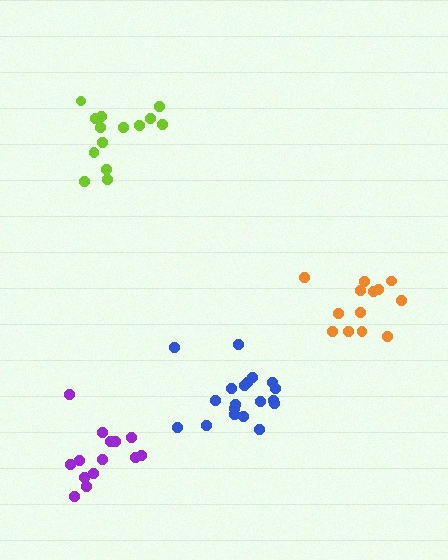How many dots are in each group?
Group 1: 14 dots, Group 2: 13 dots, Group 3: 14 dots, Group 4: 19 dots (60 total).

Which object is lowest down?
The purple cluster is bottommost.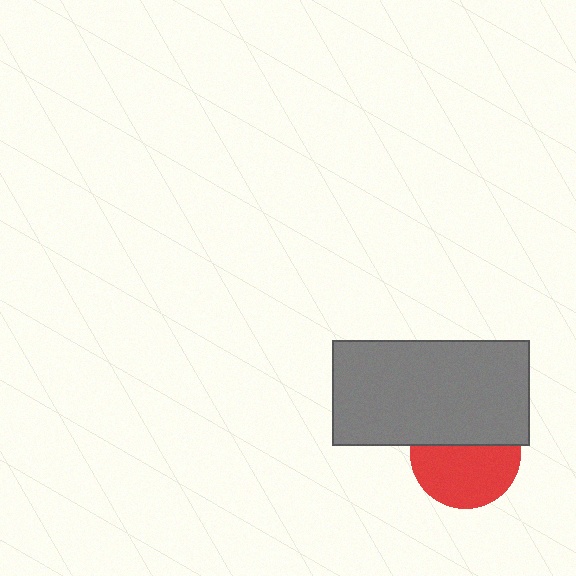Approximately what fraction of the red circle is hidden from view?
Roughly 41% of the red circle is hidden behind the gray rectangle.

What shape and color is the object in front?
The object in front is a gray rectangle.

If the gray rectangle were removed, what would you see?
You would see the complete red circle.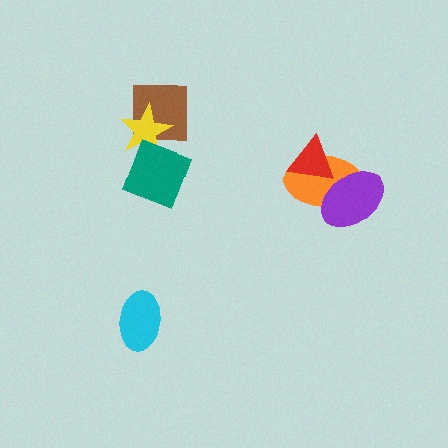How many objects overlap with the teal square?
1 object overlaps with the teal square.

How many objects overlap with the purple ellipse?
2 objects overlap with the purple ellipse.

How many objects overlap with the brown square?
1 object overlaps with the brown square.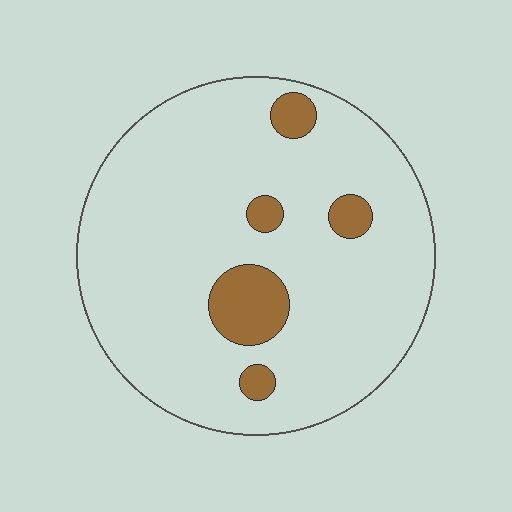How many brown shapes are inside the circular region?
5.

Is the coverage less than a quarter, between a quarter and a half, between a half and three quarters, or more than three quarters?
Less than a quarter.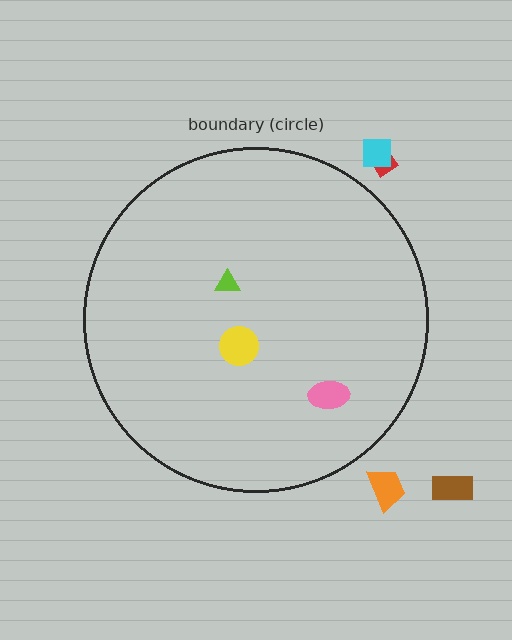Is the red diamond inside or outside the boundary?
Outside.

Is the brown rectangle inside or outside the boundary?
Outside.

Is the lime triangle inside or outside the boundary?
Inside.